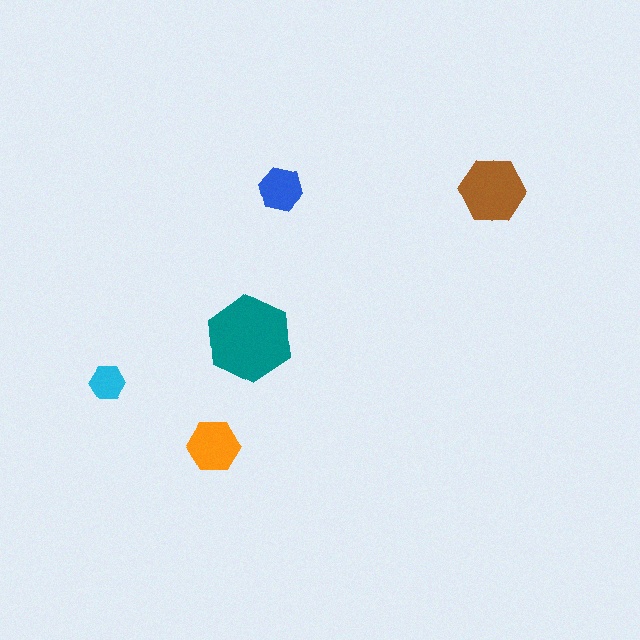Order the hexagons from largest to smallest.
the teal one, the brown one, the orange one, the blue one, the cyan one.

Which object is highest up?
The blue hexagon is topmost.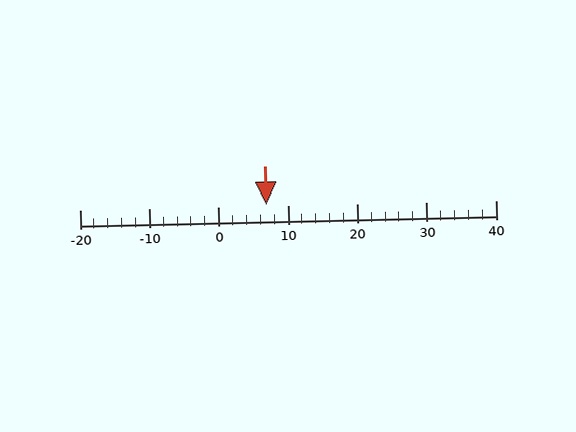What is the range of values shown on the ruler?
The ruler shows values from -20 to 40.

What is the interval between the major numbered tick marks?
The major tick marks are spaced 10 units apart.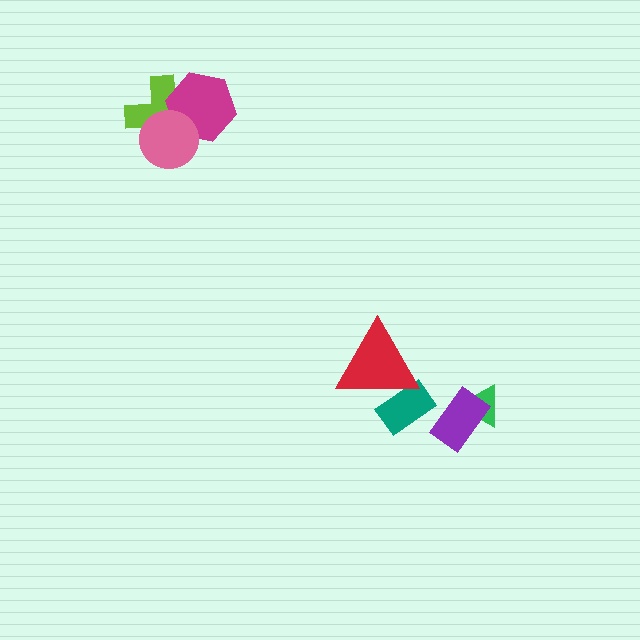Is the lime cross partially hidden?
Yes, it is partially covered by another shape.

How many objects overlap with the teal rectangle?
1 object overlaps with the teal rectangle.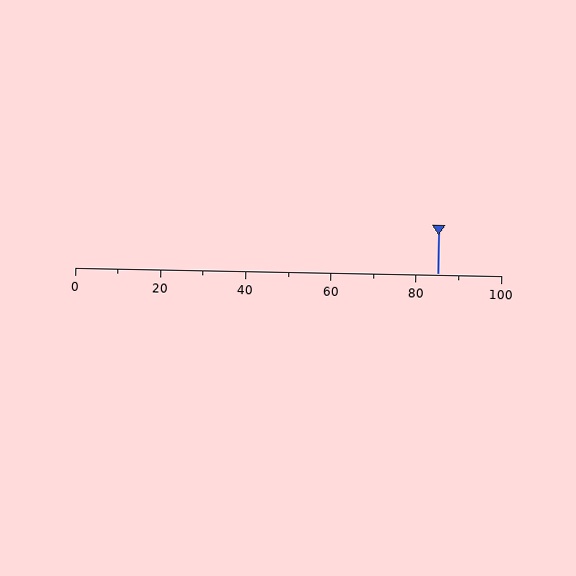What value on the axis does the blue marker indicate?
The marker indicates approximately 85.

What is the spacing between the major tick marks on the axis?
The major ticks are spaced 20 apart.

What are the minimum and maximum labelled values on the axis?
The axis runs from 0 to 100.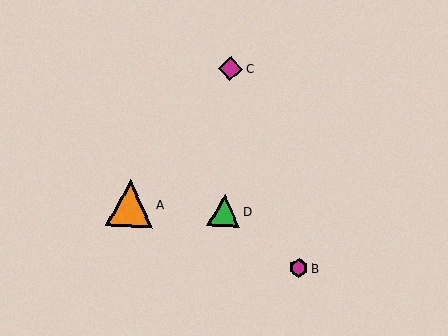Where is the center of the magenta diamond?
The center of the magenta diamond is at (231, 68).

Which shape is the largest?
The orange triangle (labeled A) is the largest.